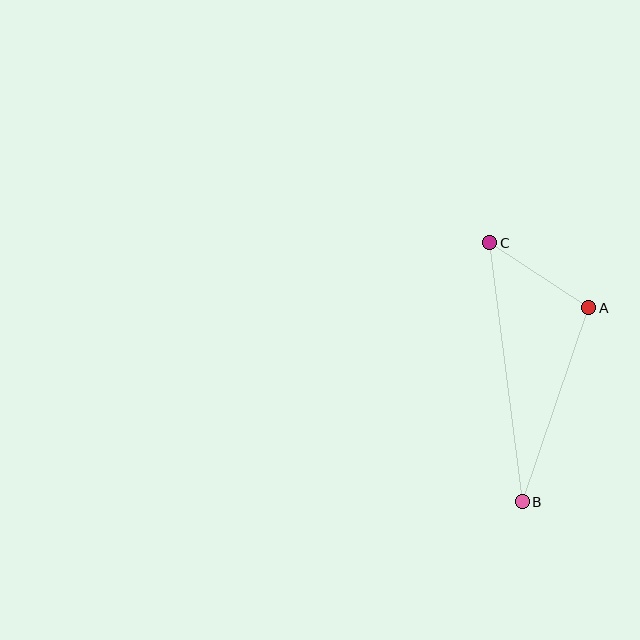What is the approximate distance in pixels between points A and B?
The distance between A and B is approximately 205 pixels.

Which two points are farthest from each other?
Points B and C are farthest from each other.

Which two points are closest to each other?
Points A and C are closest to each other.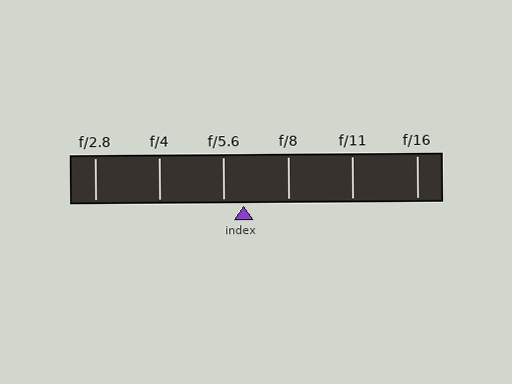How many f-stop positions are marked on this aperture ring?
There are 6 f-stop positions marked.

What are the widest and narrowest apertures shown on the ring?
The widest aperture shown is f/2.8 and the narrowest is f/16.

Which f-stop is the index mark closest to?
The index mark is closest to f/5.6.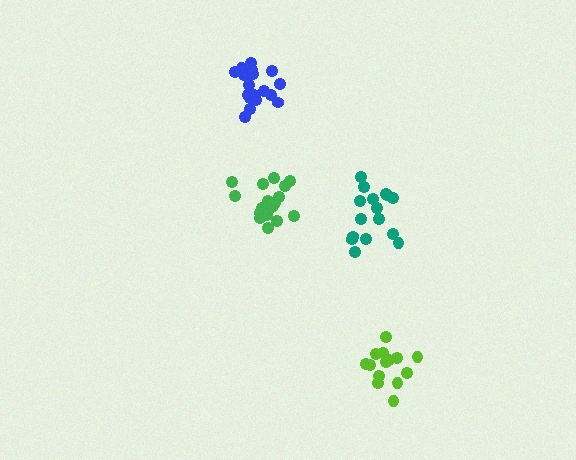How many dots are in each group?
Group 1: 18 dots, Group 2: 18 dots, Group 3: 16 dots, Group 4: 14 dots (66 total).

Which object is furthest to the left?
The blue cluster is leftmost.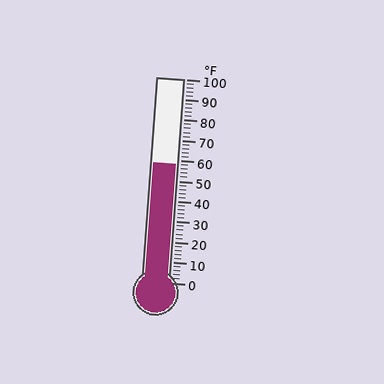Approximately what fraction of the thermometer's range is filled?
The thermometer is filled to approximately 60% of its range.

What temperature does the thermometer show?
The thermometer shows approximately 58°F.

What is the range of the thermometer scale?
The thermometer scale ranges from 0°F to 100°F.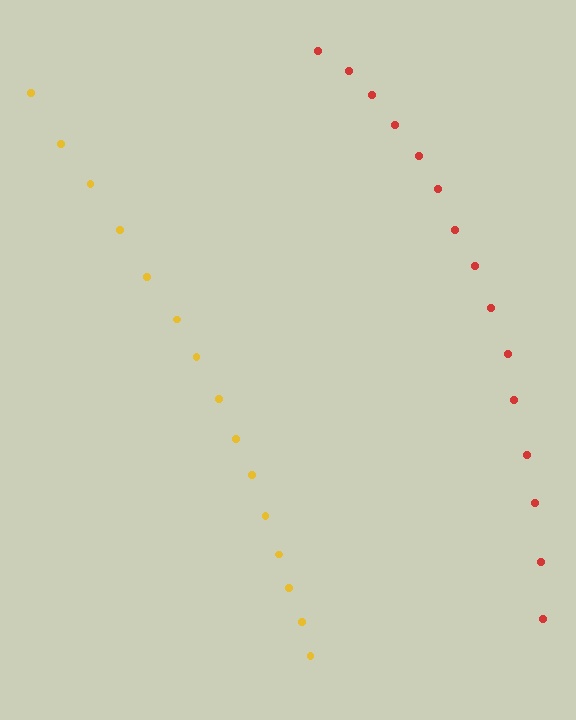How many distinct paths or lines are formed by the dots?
There are 2 distinct paths.